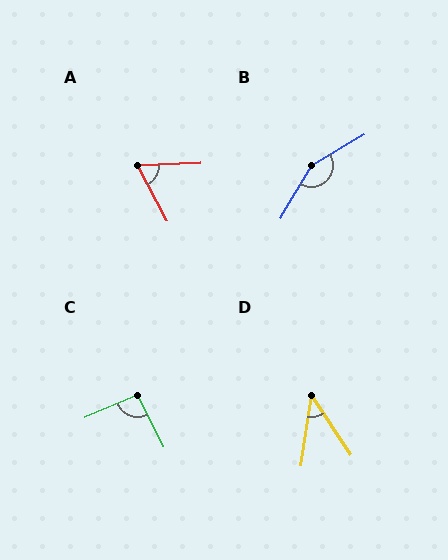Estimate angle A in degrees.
Approximately 64 degrees.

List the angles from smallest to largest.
D (43°), A (64°), C (93°), B (151°).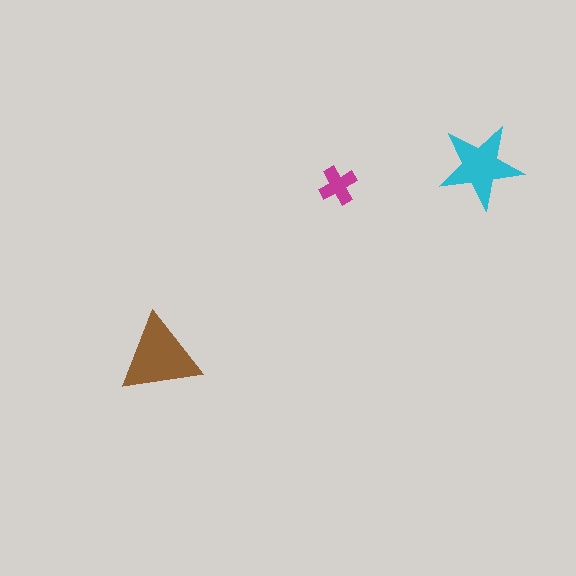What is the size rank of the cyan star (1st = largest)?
2nd.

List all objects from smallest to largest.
The magenta cross, the cyan star, the brown triangle.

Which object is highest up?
The cyan star is topmost.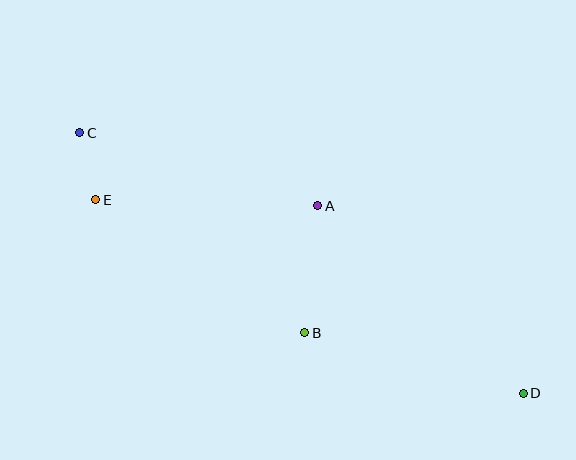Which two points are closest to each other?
Points C and E are closest to each other.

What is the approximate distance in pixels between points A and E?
The distance between A and E is approximately 222 pixels.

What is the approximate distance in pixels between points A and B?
The distance between A and B is approximately 128 pixels.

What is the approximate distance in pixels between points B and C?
The distance between B and C is approximately 301 pixels.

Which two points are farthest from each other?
Points C and D are farthest from each other.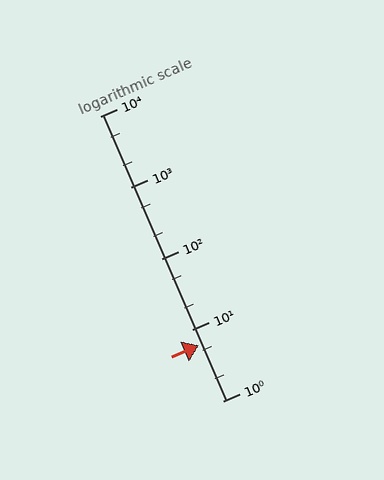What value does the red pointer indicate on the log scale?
The pointer indicates approximately 6.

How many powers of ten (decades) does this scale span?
The scale spans 4 decades, from 1 to 10000.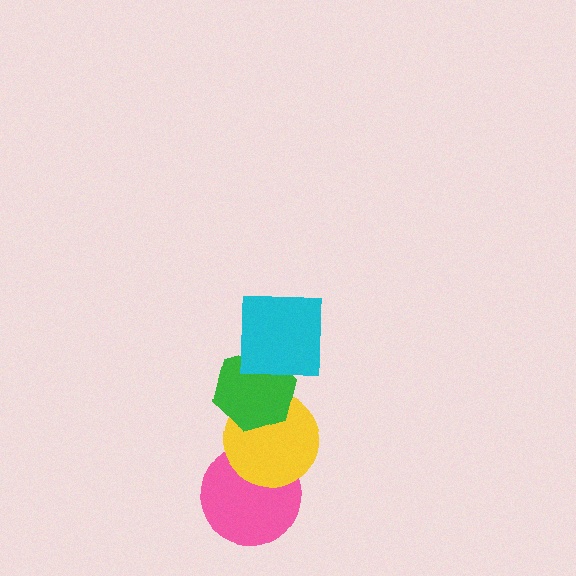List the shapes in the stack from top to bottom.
From top to bottom: the cyan square, the green hexagon, the yellow circle, the pink circle.